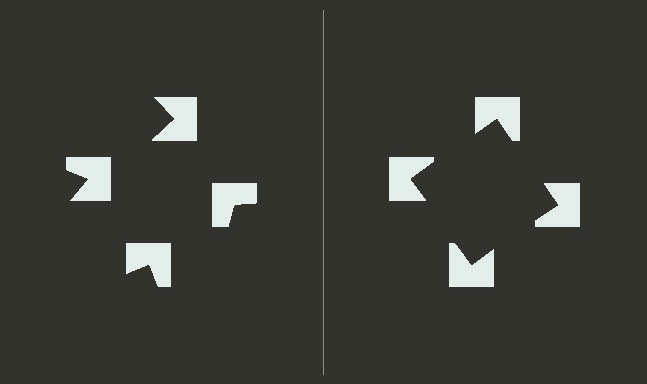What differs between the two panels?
The notched squares are positioned identically on both sides; only the wedge orientations differ. On the right they align to a square; on the left they are misaligned.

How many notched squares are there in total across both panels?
8 — 4 on each side.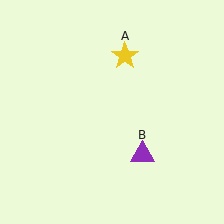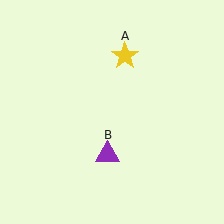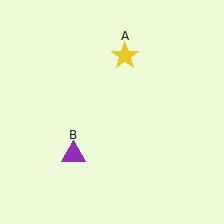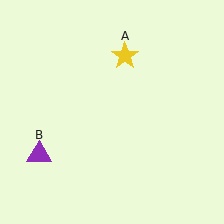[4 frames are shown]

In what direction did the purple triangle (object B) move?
The purple triangle (object B) moved left.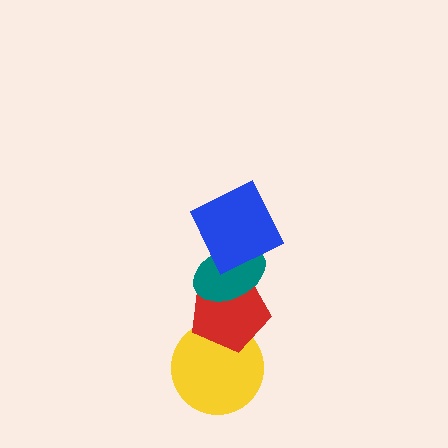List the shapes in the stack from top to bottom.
From top to bottom: the blue square, the teal ellipse, the red pentagon, the yellow circle.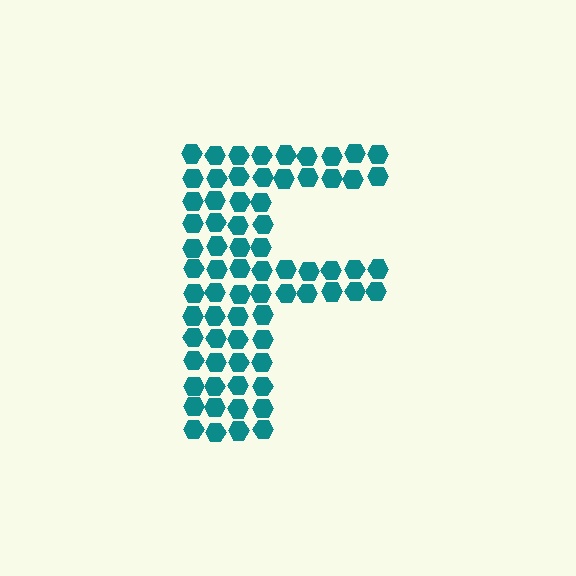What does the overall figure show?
The overall figure shows the letter F.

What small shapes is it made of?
It is made of small hexagons.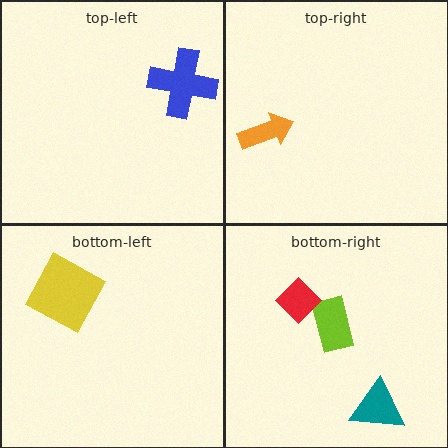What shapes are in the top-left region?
The blue cross.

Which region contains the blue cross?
The top-left region.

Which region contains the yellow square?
The bottom-left region.